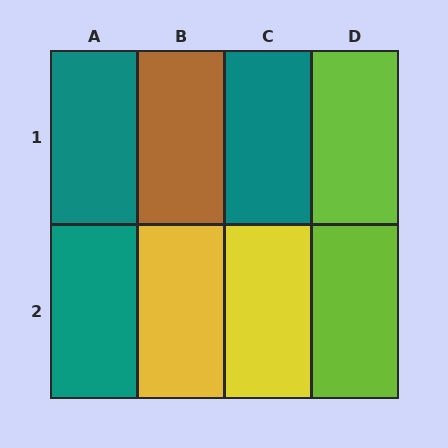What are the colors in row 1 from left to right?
Teal, brown, teal, lime.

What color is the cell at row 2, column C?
Yellow.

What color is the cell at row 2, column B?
Yellow.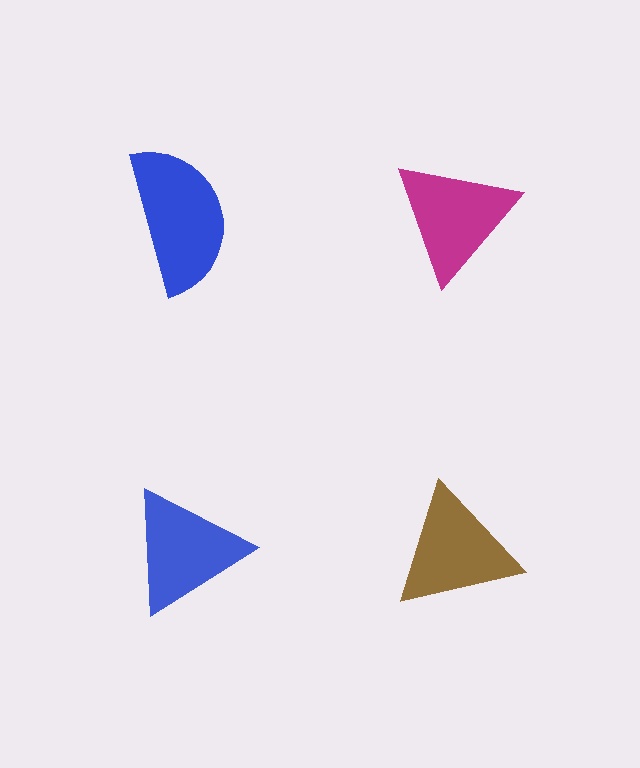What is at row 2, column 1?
A blue triangle.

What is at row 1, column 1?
A blue semicircle.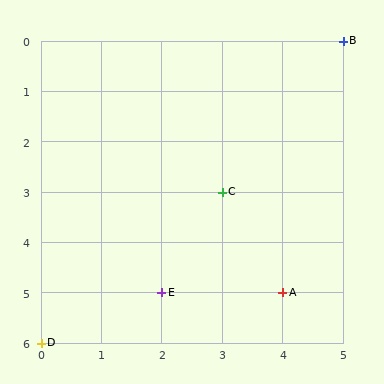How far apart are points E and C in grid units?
Points E and C are 1 column and 2 rows apart (about 2.2 grid units diagonally).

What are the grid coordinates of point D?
Point D is at grid coordinates (0, 6).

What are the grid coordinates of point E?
Point E is at grid coordinates (2, 5).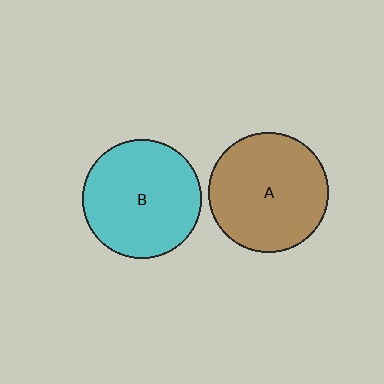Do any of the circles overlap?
No, none of the circles overlap.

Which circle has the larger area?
Circle A (brown).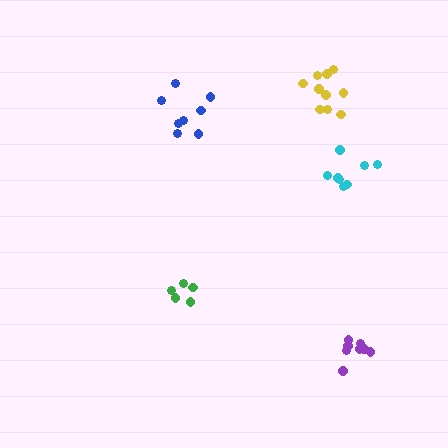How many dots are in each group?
Group 1: 8 dots, Group 2: 9 dots, Group 3: 8 dots, Group 4: 10 dots, Group 5: 5 dots (40 total).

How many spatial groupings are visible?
There are 5 spatial groupings.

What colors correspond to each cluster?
The clusters are colored: blue, purple, cyan, yellow, green.